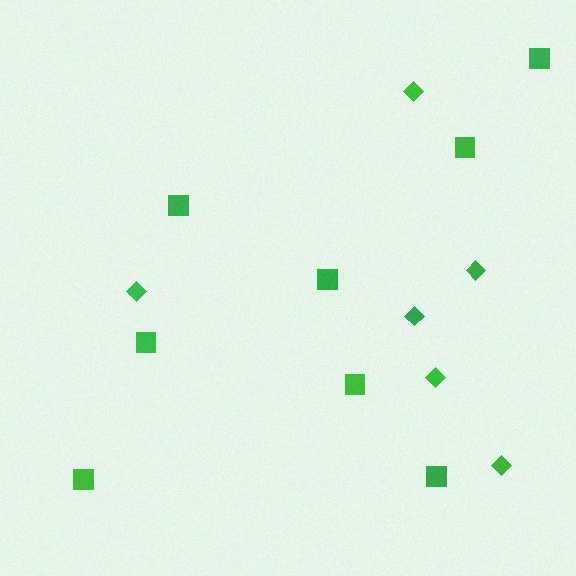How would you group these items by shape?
There are 2 groups: one group of squares (8) and one group of diamonds (6).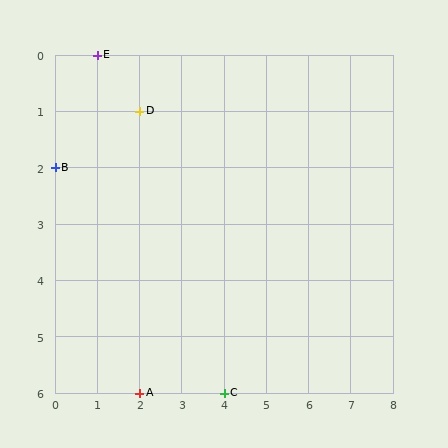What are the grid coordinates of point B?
Point B is at grid coordinates (0, 2).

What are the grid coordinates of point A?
Point A is at grid coordinates (2, 6).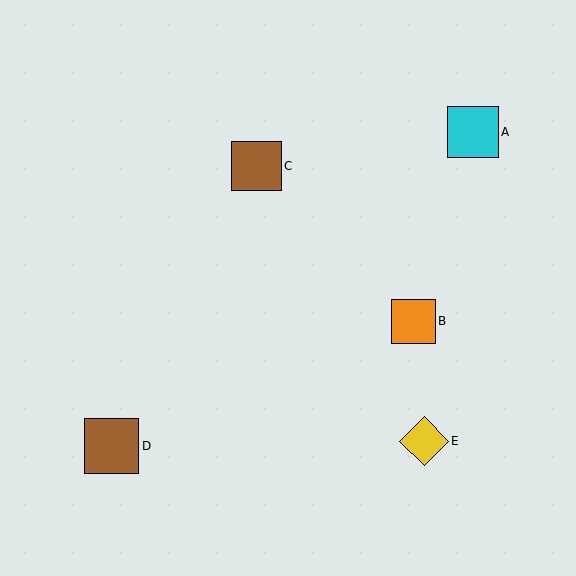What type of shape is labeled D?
Shape D is a brown square.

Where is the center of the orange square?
The center of the orange square is at (414, 321).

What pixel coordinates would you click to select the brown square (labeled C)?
Click at (256, 166) to select the brown square C.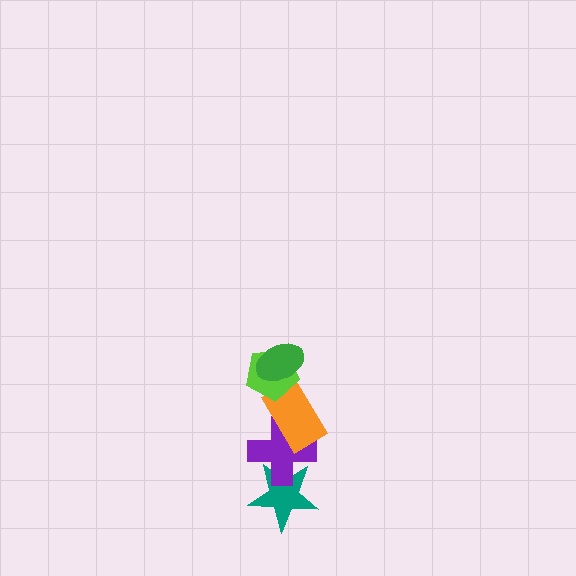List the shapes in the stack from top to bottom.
From top to bottom: the green ellipse, the lime pentagon, the orange rectangle, the purple cross, the teal star.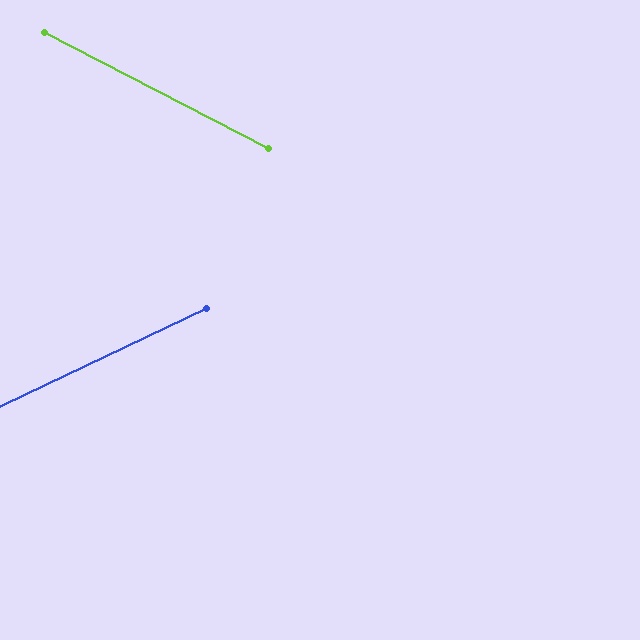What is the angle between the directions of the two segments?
Approximately 53 degrees.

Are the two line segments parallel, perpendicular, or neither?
Neither parallel nor perpendicular — they differ by about 53°.